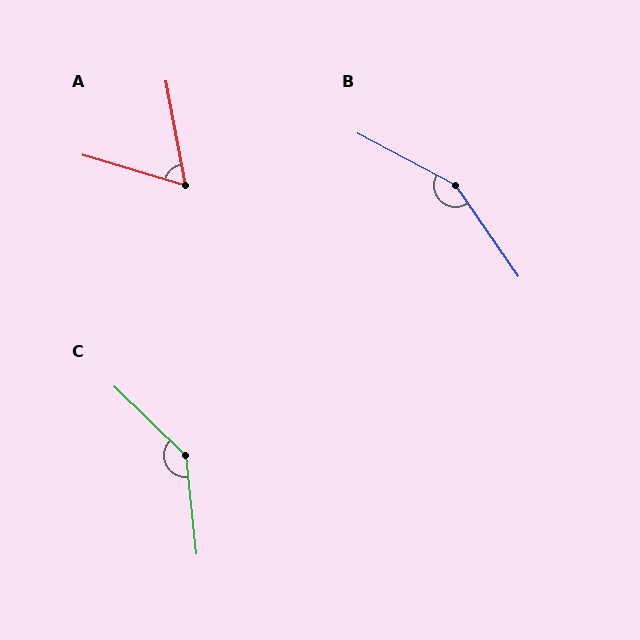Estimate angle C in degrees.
Approximately 140 degrees.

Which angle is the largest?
B, at approximately 152 degrees.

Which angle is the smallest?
A, at approximately 63 degrees.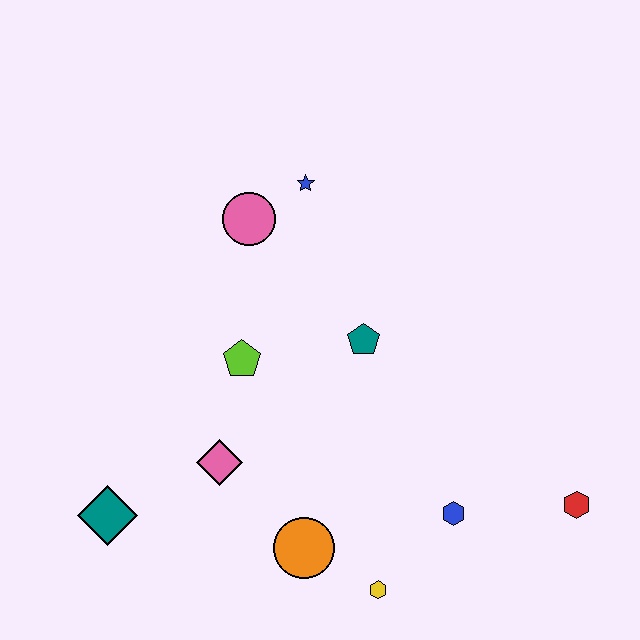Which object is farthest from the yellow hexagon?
The blue star is farthest from the yellow hexagon.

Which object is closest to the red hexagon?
The blue hexagon is closest to the red hexagon.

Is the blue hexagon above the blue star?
No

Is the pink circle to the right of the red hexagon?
No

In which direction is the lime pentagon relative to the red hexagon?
The lime pentagon is to the left of the red hexagon.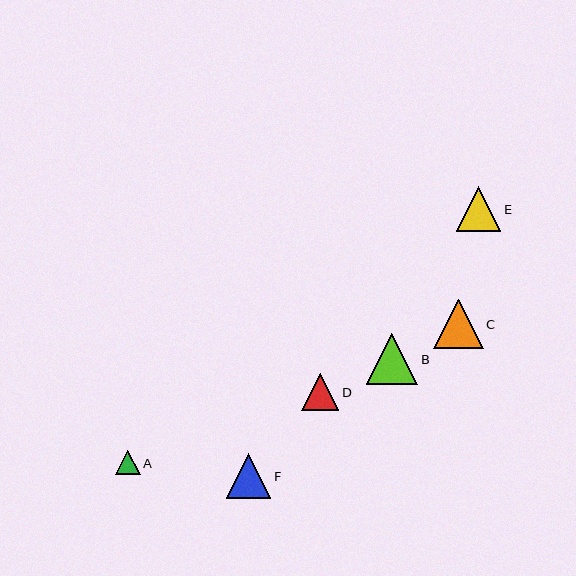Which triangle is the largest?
Triangle B is the largest with a size of approximately 51 pixels.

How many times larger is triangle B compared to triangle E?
Triangle B is approximately 1.2 times the size of triangle E.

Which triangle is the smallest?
Triangle A is the smallest with a size of approximately 24 pixels.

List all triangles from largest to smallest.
From largest to smallest: B, C, F, E, D, A.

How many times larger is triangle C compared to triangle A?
Triangle C is approximately 2.0 times the size of triangle A.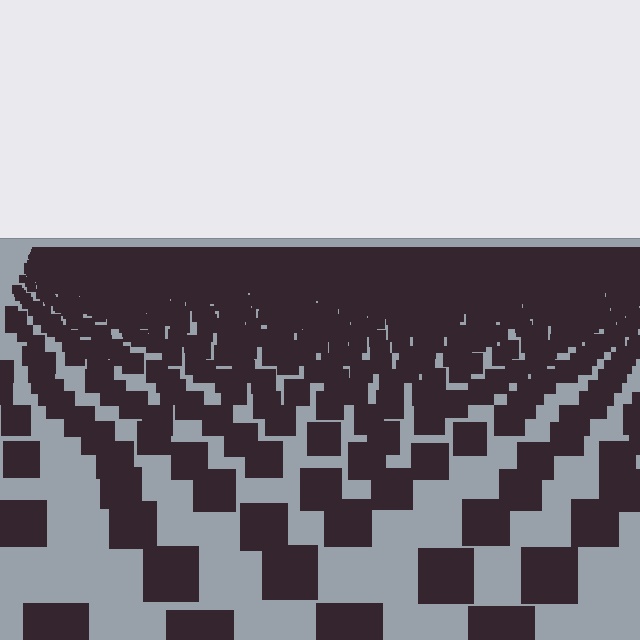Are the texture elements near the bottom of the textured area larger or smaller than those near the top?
Larger. Near the bottom, elements are closer to the viewer and appear at a bigger on-screen size.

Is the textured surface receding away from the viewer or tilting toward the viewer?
The surface is receding away from the viewer. Texture elements get smaller and denser toward the top.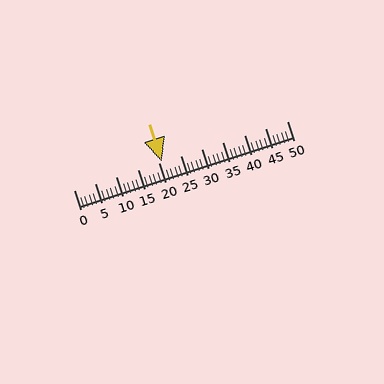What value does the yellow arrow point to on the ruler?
The yellow arrow points to approximately 21.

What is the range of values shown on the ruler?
The ruler shows values from 0 to 50.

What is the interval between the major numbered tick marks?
The major tick marks are spaced 5 units apart.